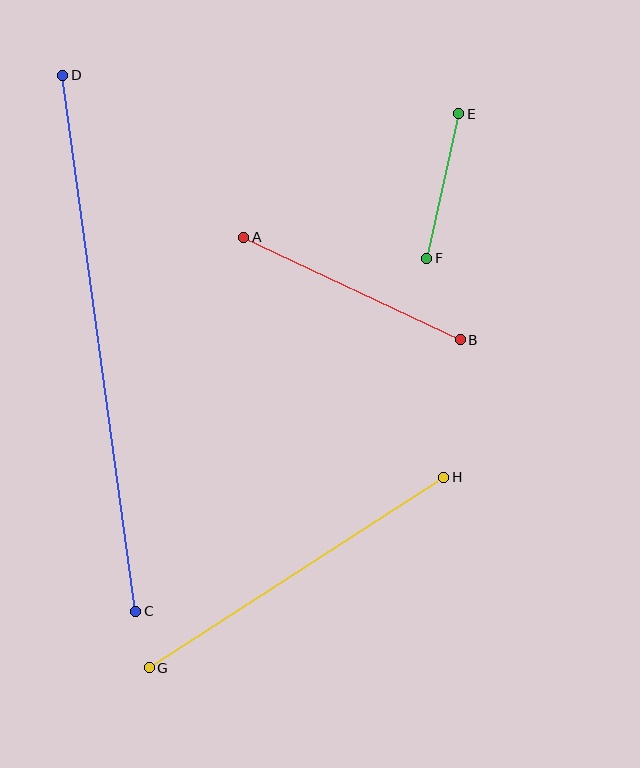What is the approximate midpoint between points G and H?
The midpoint is at approximately (296, 573) pixels.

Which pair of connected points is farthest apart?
Points C and D are farthest apart.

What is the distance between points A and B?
The distance is approximately 239 pixels.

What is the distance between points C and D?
The distance is approximately 541 pixels.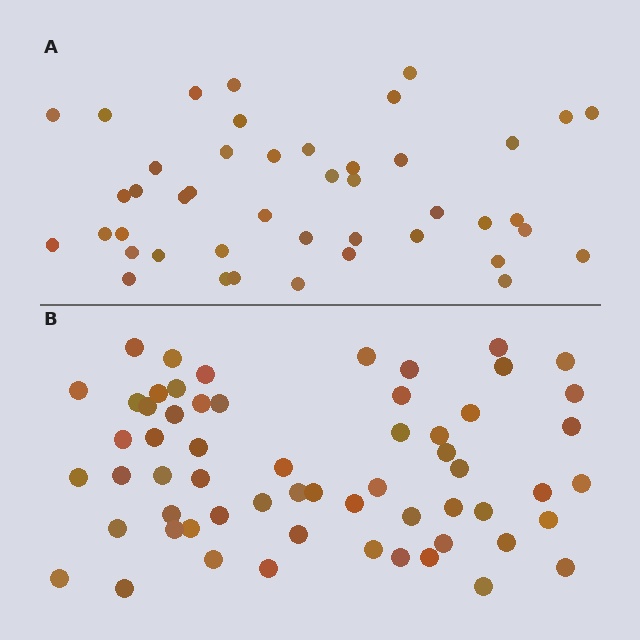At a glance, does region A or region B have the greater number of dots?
Region B (the bottom region) has more dots.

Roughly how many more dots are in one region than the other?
Region B has approximately 15 more dots than region A.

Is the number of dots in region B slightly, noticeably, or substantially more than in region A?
Region B has noticeably more, but not dramatically so. The ratio is roughly 1.4 to 1.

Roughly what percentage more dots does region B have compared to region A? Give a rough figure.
About 35% more.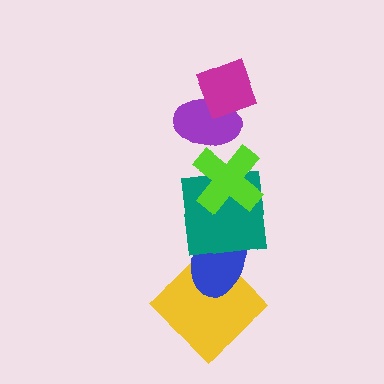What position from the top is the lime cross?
The lime cross is 3rd from the top.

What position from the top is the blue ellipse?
The blue ellipse is 5th from the top.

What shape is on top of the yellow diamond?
The blue ellipse is on top of the yellow diamond.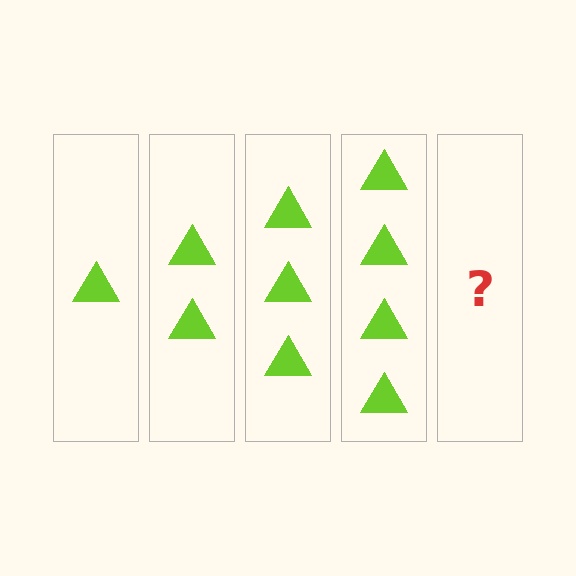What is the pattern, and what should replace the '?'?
The pattern is that each step adds one more triangle. The '?' should be 5 triangles.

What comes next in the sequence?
The next element should be 5 triangles.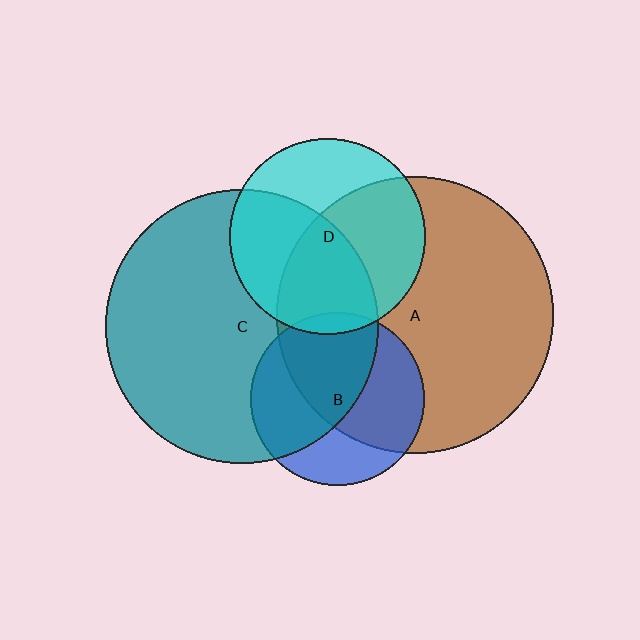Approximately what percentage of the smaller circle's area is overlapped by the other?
Approximately 55%.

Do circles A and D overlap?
Yes.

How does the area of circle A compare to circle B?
Approximately 2.6 times.